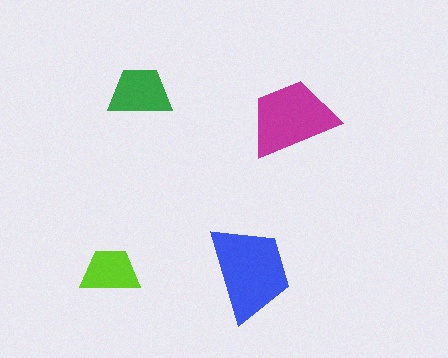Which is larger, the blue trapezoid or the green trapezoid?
The blue one.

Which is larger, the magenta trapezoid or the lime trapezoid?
The magenta one.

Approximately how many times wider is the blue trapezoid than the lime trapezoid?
About 1.5 times wider.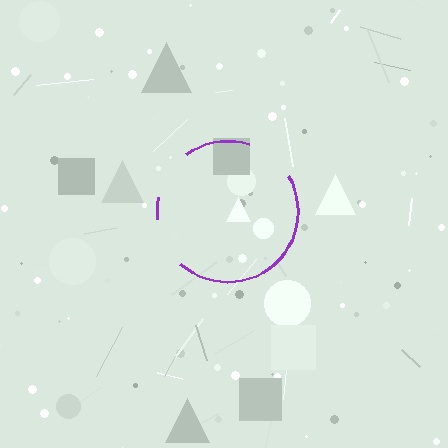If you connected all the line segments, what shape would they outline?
They would outline a circle.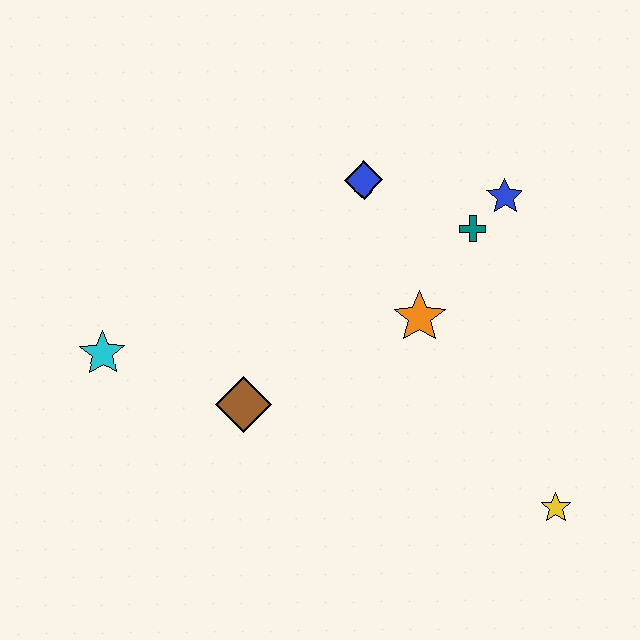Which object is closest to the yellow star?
The orange star is closest to the yellow star.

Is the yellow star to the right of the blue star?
Yes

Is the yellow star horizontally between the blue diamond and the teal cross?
No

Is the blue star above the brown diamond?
Yes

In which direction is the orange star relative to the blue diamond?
The orange star is below the blue diamond.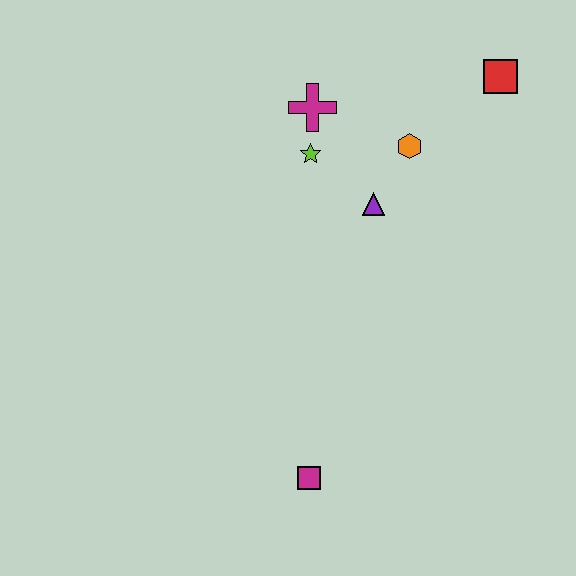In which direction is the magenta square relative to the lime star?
The magenta square is below the lime star.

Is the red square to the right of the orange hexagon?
Yes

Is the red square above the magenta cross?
Yes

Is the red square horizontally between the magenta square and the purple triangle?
No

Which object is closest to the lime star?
The magenta cross is closest to the lime star.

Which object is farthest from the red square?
The magenta square is farthest from the red square.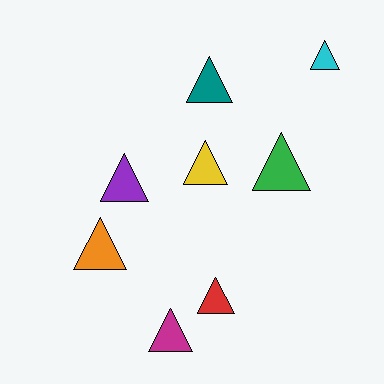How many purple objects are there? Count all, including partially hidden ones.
There is 1 purple object.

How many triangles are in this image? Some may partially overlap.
There are 8 triangles.